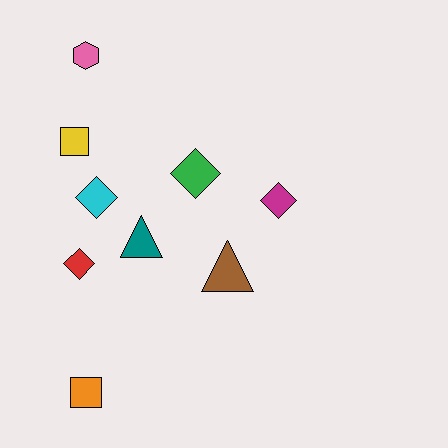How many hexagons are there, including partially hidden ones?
There is 1 hexagon.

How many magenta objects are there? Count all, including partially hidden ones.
There is 1 magenta object.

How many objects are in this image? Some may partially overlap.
There are 9 objects.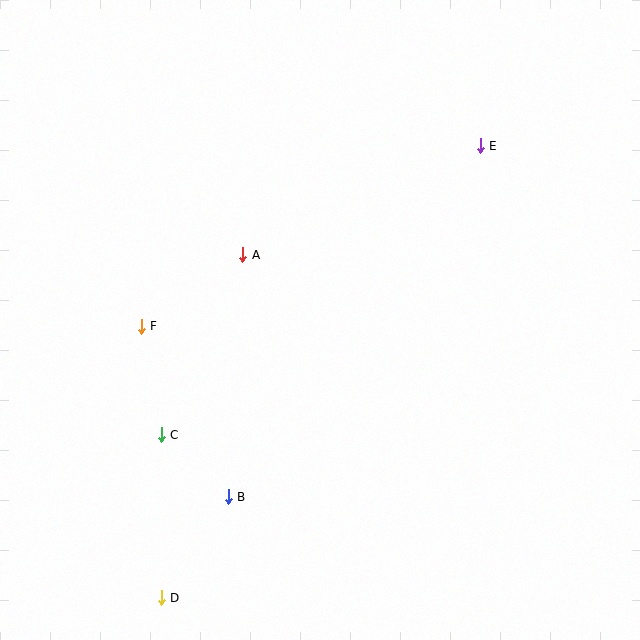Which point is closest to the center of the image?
Point A at (243, 255) is closest to the center.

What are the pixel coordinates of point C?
Point C is at (161, 435).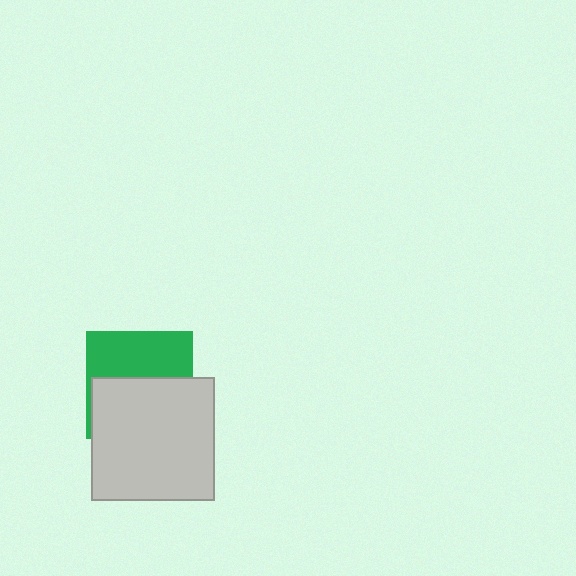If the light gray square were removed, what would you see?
You would see the complete green square.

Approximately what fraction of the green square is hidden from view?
Roughly 54% of the green square is hidden behind the light gray square.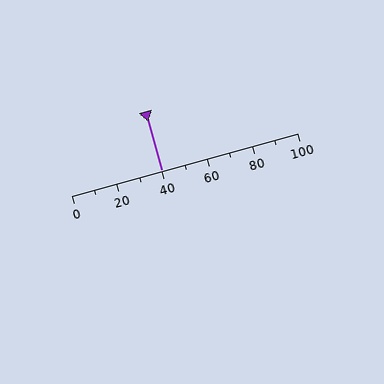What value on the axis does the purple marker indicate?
The marker indicates approximately 40.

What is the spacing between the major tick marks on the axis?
The major ticks are spaced 20 apart.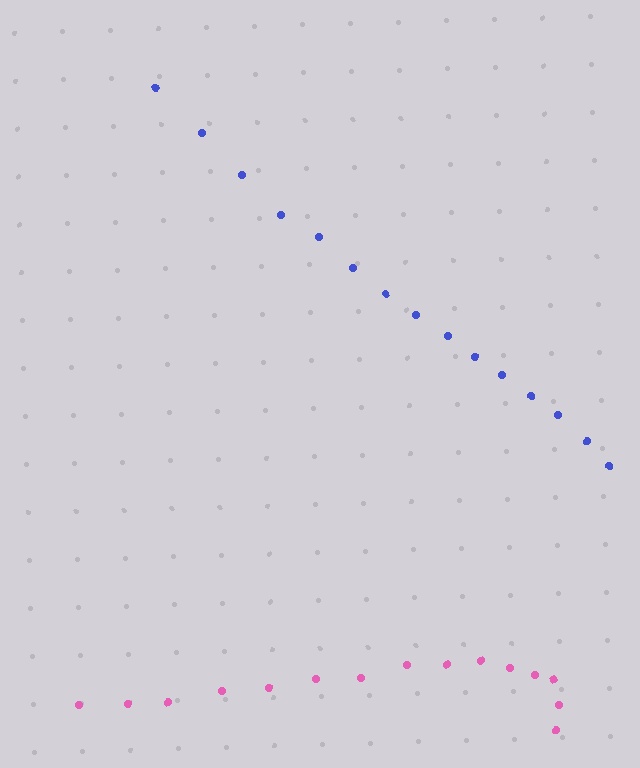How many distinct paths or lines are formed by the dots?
There are 2 distinct paths.